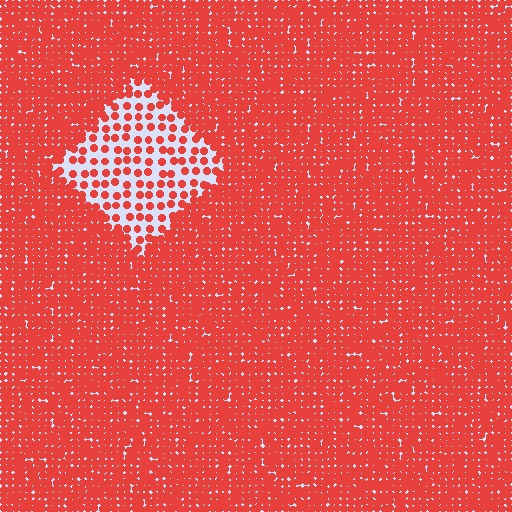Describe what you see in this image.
The image contains small red elements arranged at two different densities. A diamond-shaped region is visible where the elements are less densely packed than the surrounding area.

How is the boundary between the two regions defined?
The boundary is defined by a change in element density (approximately 2.9x ratio). All elements are the same color, size, and shape.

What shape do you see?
I see a diamond.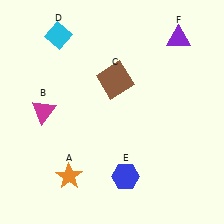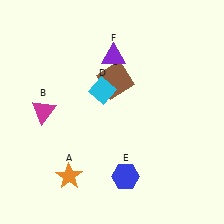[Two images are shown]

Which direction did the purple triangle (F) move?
The purple triangle (F) moved left.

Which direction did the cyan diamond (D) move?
The cyan diamond (D) moved down.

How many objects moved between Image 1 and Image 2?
2 objects moved between the two images.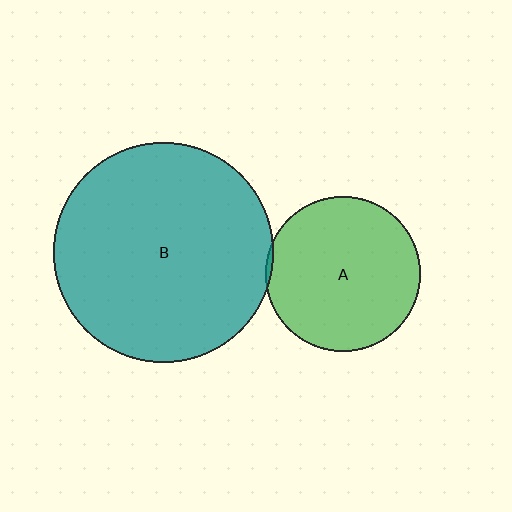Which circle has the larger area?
Circle B (teal).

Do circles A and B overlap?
Yes.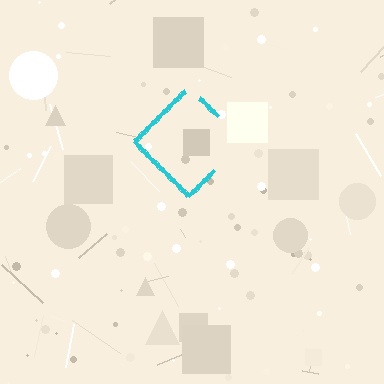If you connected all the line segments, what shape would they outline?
They would outline a diamond.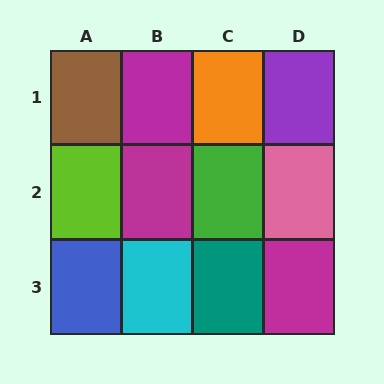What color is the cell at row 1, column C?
Orange.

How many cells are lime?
1 cell is lime.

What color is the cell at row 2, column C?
Green.